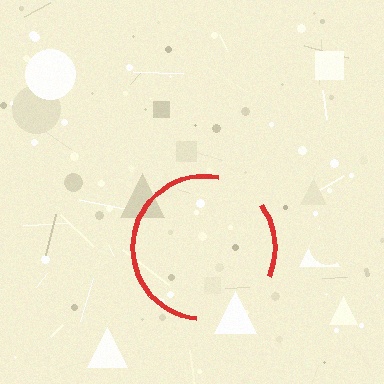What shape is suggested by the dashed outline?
The dashed outline suggests a circle.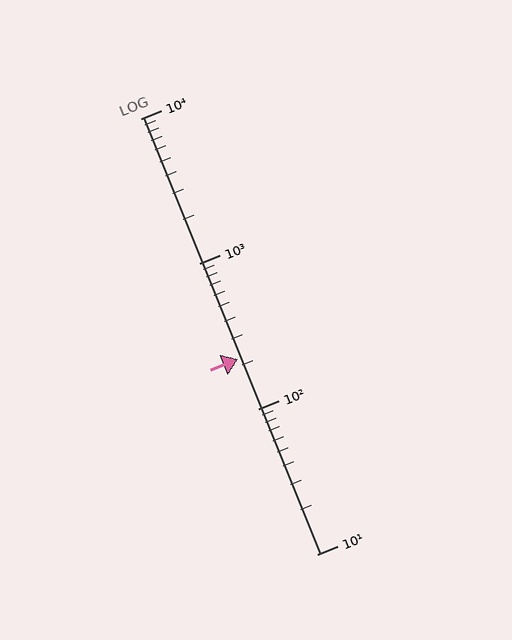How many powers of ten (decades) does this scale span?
The scale spans 3 decades, from 10 to 10000.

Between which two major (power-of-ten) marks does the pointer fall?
The pointer is between 100 and 1000.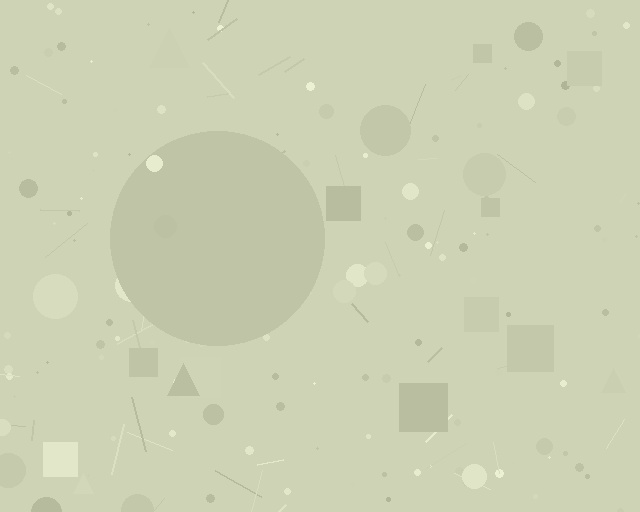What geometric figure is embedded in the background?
A circle is embedded in the background.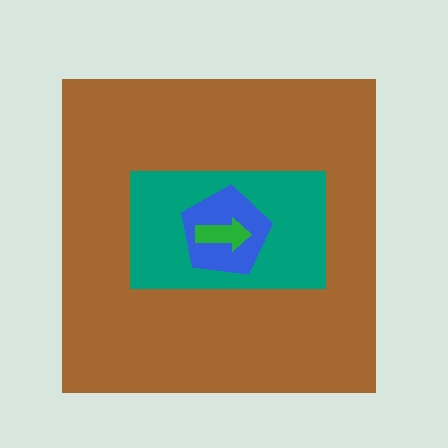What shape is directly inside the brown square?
The teal rectangle.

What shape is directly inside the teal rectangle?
The blue pentagon.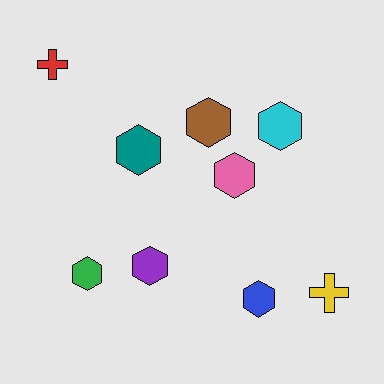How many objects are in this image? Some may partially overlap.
There are 9 objects.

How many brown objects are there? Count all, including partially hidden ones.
There is 1 brown object.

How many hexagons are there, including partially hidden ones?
There are 7 hexagons.